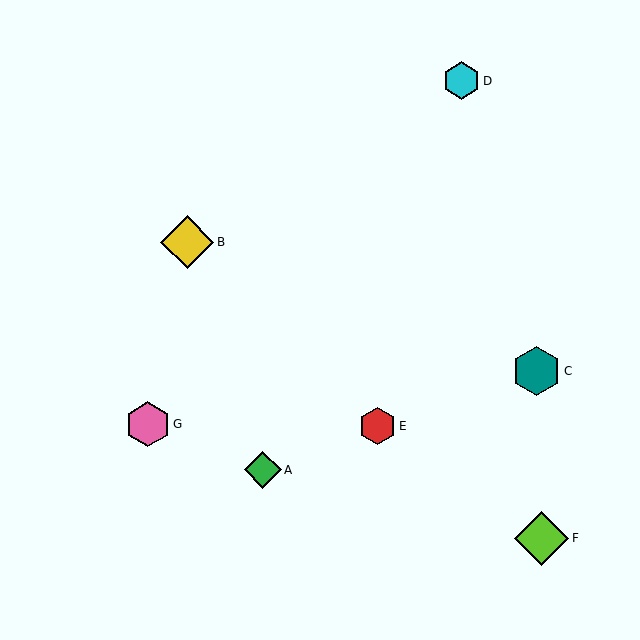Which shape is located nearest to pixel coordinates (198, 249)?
The yellow diamond (labeled B) at (187, 242) is nearest to that location.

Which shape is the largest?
The lime diamond (labeled F) is the largest.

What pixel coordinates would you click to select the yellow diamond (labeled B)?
Click at (187, 242) to select the yellow diamond B.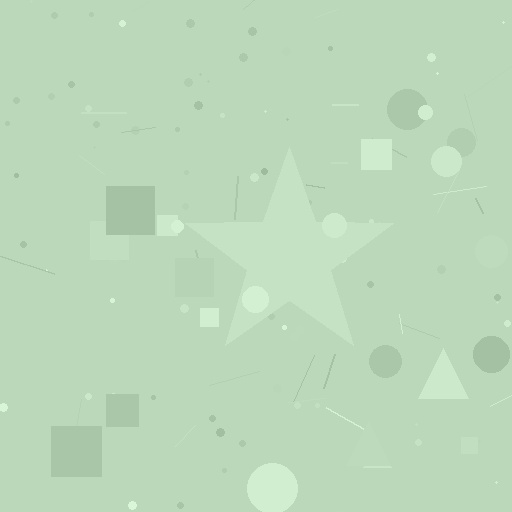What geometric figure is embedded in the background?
A star is embedded in the background.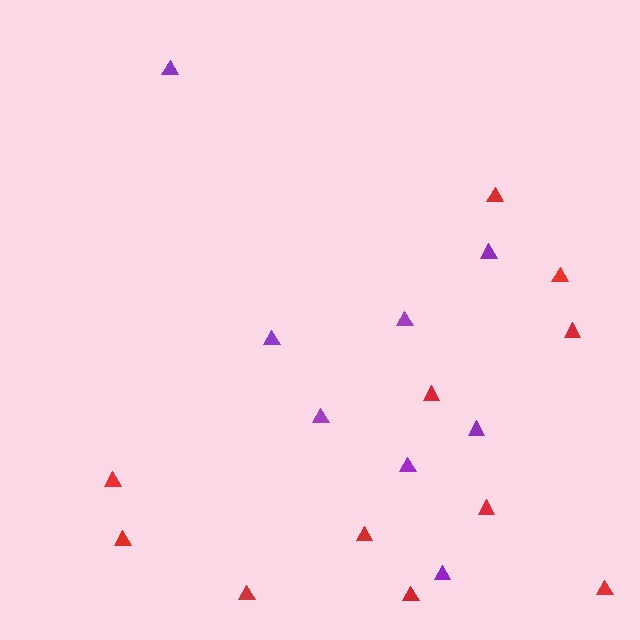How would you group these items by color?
There are 2 groups: one group of purple triangles (8) and one group of red triangles (11).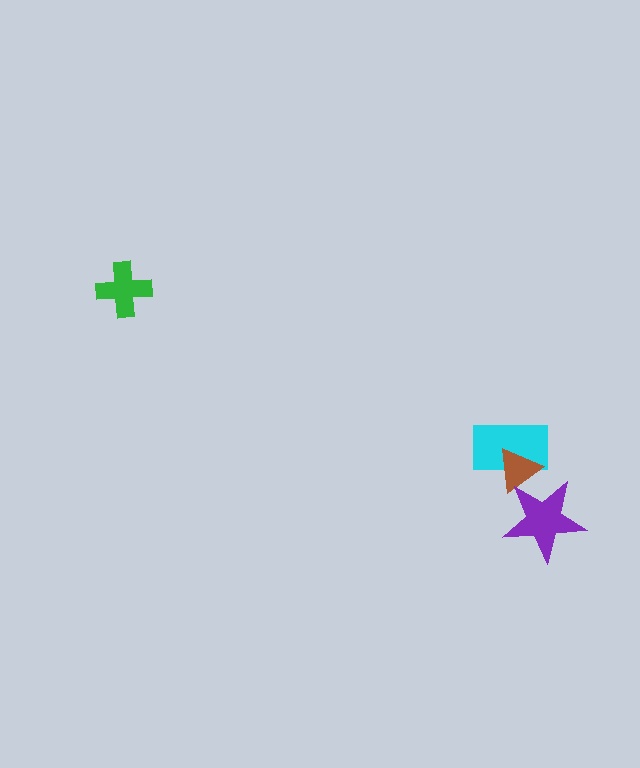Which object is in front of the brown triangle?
The purple star is in front of the brown triangle.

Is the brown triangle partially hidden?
Yes, it is partially covered by another shape.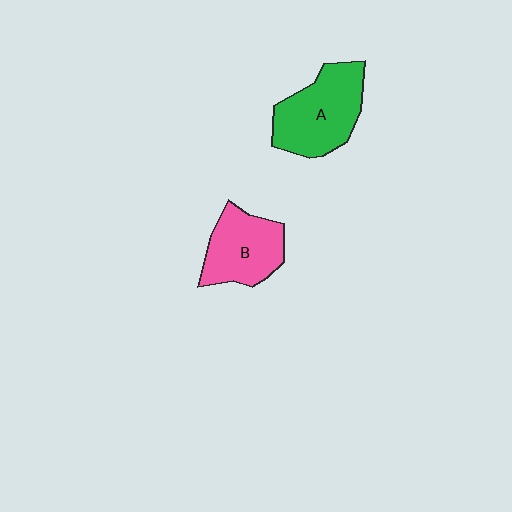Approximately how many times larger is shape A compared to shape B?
Approximately 1.2 times.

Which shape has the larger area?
Shape A (green).